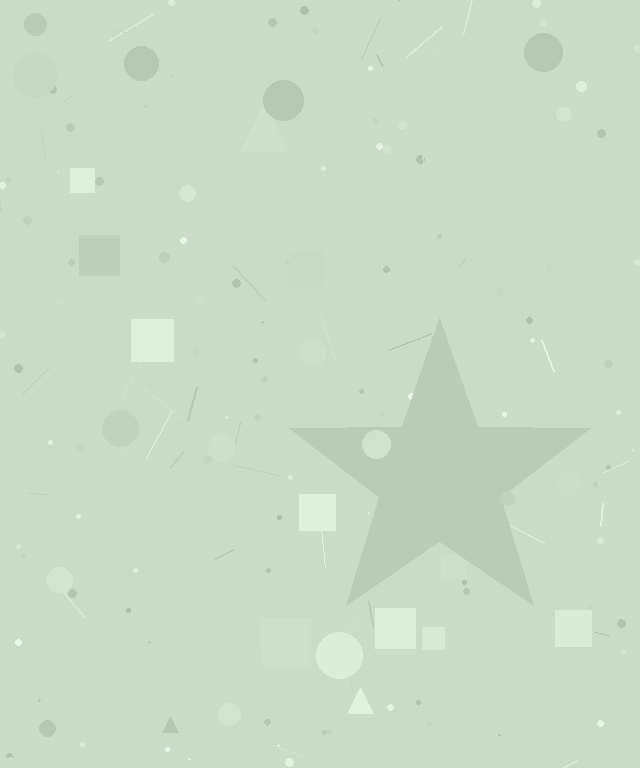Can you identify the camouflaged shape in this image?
The camouflaged shape is a star.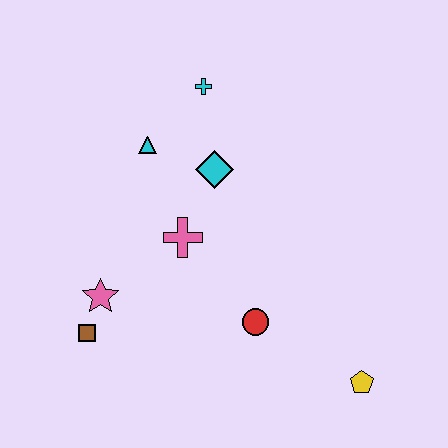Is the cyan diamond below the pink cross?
No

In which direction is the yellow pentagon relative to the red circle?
The yellow pentagon is to the right of the red circle.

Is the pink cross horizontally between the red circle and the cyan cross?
No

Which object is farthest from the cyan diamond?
The yellow pentagon is farthest from the cyan diamond.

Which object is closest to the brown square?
The pink star is closest to the brown square.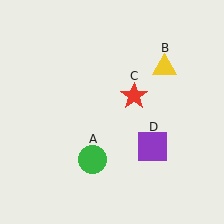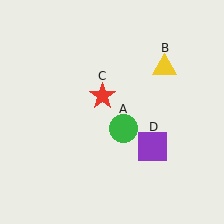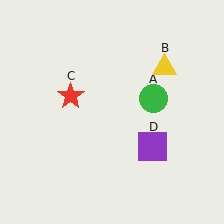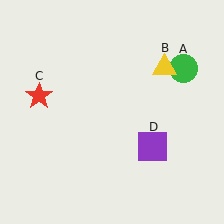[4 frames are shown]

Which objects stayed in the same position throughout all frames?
Yellow triangle (object B) and purple square (object D) remained stationary.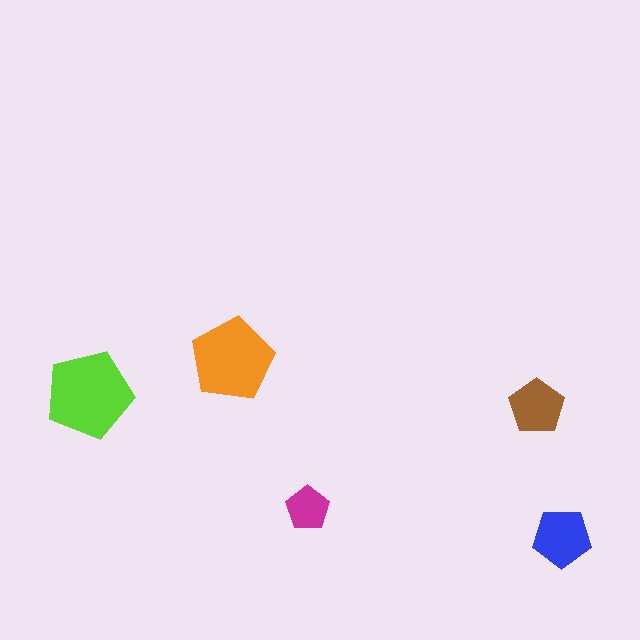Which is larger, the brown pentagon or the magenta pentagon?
The brown one.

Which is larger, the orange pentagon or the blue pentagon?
The orange one.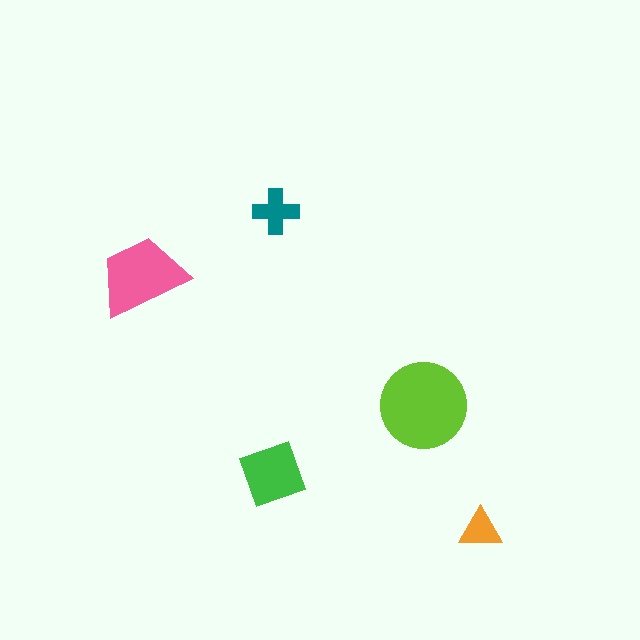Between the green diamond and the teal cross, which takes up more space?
The green diamond.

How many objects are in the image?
There are 5 objects in the image.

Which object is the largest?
The lime circle.